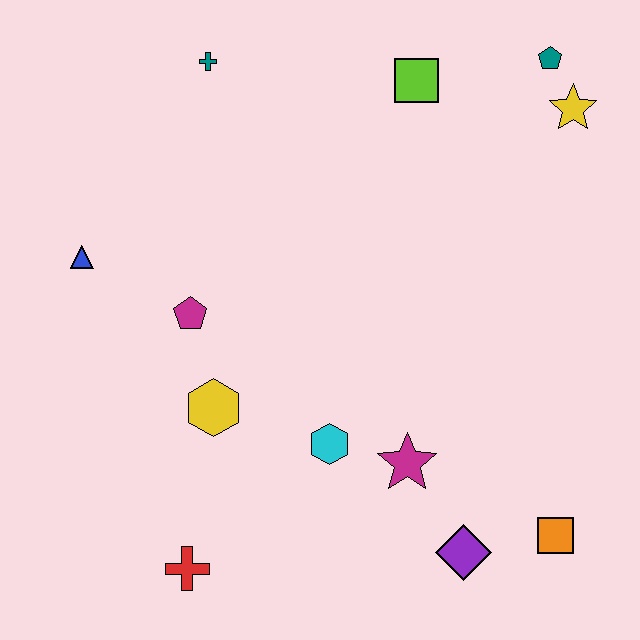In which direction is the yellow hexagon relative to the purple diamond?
The yellow hexagon is to the left of the purple diamond.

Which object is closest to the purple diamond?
The orange square is closest to the purple diamond.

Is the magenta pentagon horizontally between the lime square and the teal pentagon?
No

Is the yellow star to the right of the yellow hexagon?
Yes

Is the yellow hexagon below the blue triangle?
Yes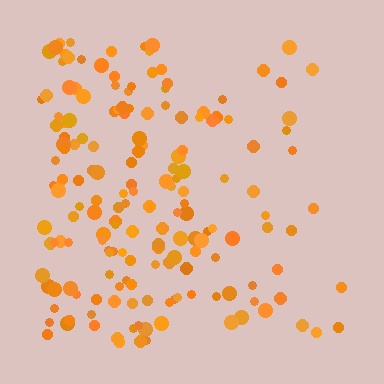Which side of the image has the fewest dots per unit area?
The right.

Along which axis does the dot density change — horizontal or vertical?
Horizontal.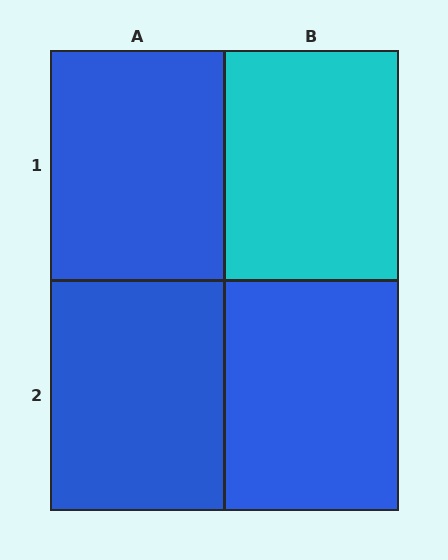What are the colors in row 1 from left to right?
Blue, cyan.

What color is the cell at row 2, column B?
Blue.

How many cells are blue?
3 cells are blue.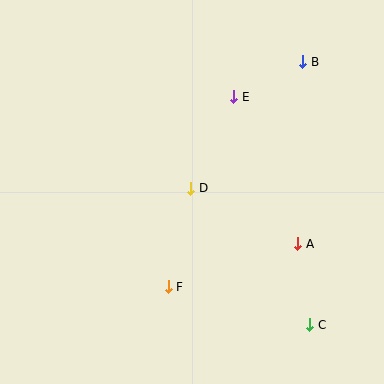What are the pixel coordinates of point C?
Point C is at (310, 325).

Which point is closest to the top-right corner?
Point B is closest to the top-right corner.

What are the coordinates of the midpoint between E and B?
The midpoint between E and B is at (268, 79).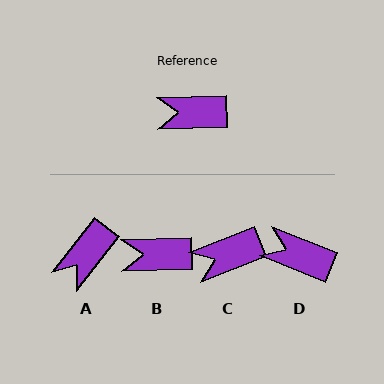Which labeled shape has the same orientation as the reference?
B.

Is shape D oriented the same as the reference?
No, it is off by about 24 degrees.